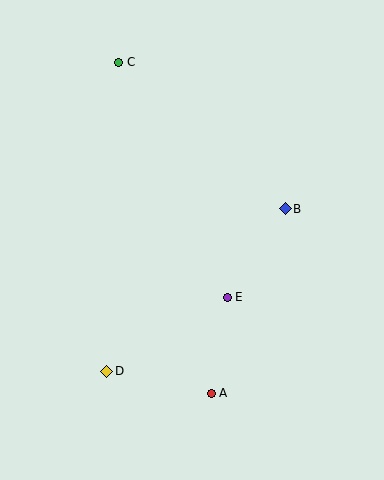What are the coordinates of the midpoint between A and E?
The midpoint between A and E is at (219, 345).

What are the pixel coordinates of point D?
Point D is at (107, 371).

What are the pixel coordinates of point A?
Point A is at (211, 393).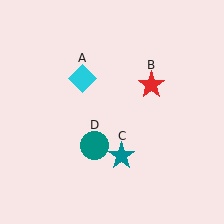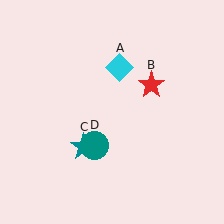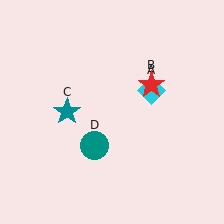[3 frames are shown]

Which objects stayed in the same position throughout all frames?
Red star (object B) and teal circle (object D) remained stationary.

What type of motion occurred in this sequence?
The cyan diamond (object A), teal star (object C) rotated clockwise around the center of the scene.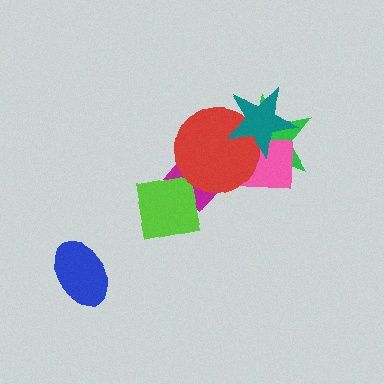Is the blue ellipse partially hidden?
No, no other shape covers it.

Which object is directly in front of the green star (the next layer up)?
The pink rectangle is directly in front of the green star.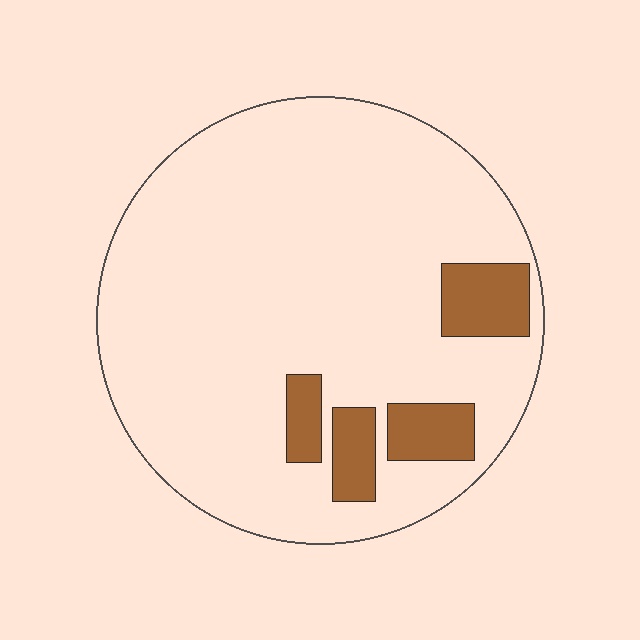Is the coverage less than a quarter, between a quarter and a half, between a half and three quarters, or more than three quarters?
Less than a quarter.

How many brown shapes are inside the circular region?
4.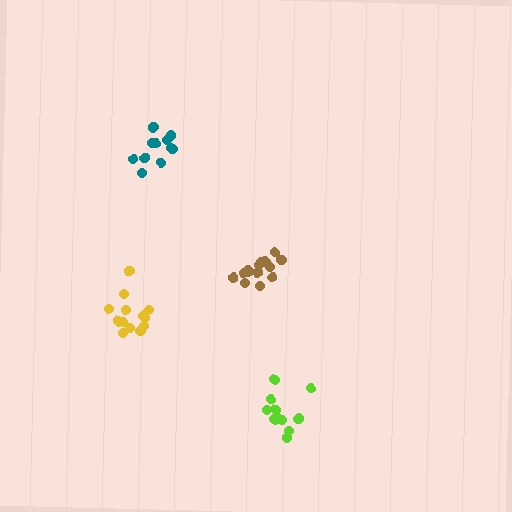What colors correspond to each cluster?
The clusters are colored: yellow, teal, lime, brown.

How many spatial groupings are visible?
There are 4 spatial groupings.